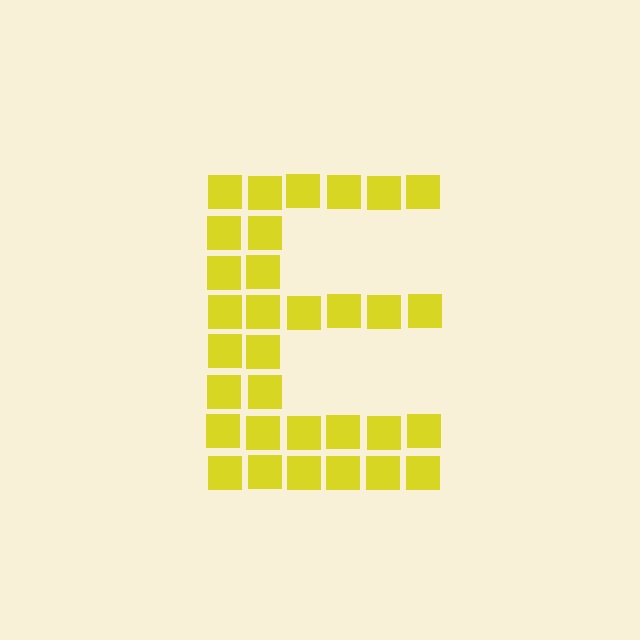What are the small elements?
The small elements are squares.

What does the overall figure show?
The overall figure shows the letter E.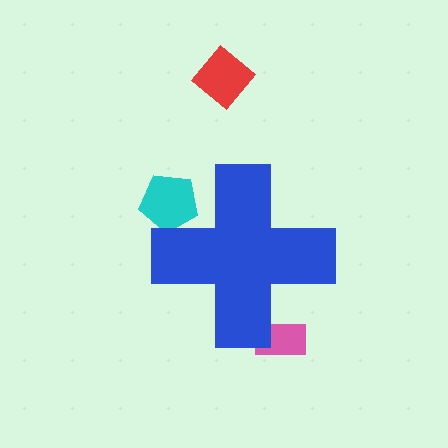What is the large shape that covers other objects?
A blue cross.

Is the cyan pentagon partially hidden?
Yes, the cyan pentagon is partially hidden behind the blue cross.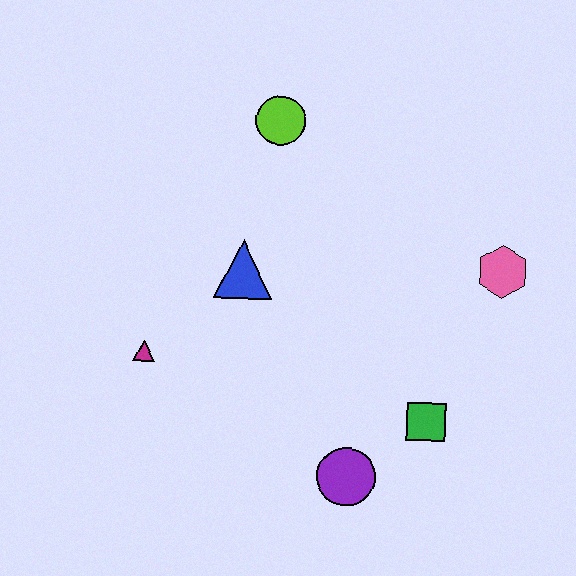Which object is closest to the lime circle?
The blue triangle is closest to the lime circle.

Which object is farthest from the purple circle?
The lime circle is farthest from the purple circle.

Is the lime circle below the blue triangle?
No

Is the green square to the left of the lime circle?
No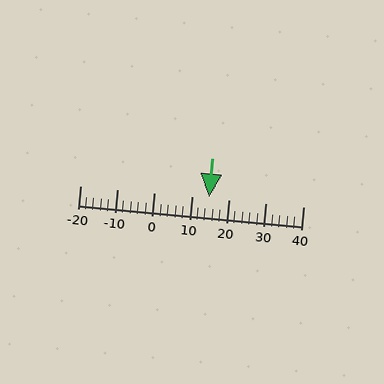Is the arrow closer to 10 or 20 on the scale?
The arrow is closer to 10.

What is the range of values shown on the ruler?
The ruler shows values from -20 to 40.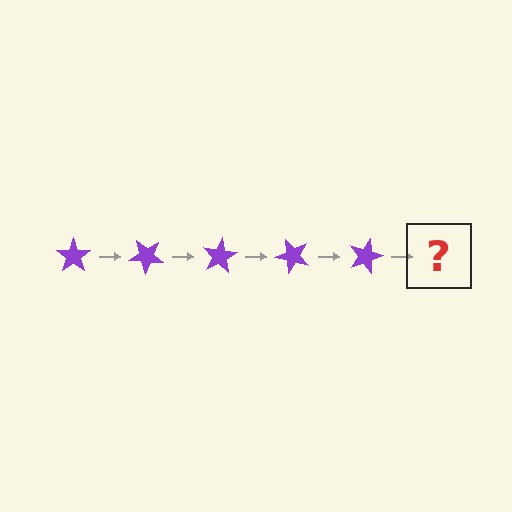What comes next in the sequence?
The next element should be a purple star rotated 200 degrees.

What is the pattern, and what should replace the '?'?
The pattern is that the star rotates 40 degrees each step. The '?' should be a purple star rotated 200 degrees.